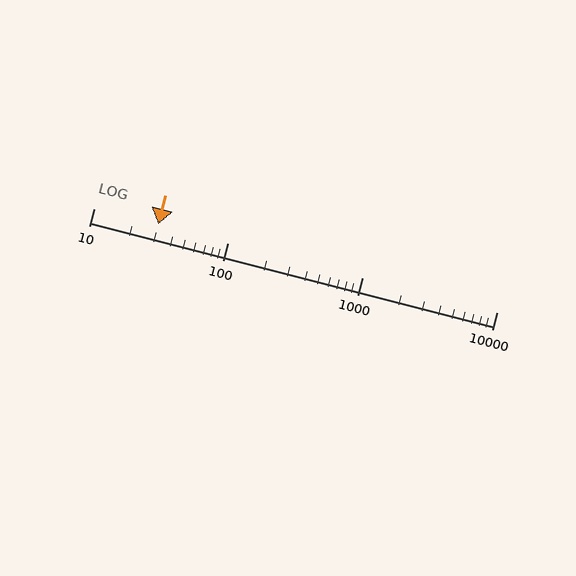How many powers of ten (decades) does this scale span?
The scale spans 3 decades, from 10 to 10000.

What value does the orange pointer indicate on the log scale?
The pointer indicates approximately 30.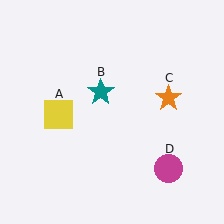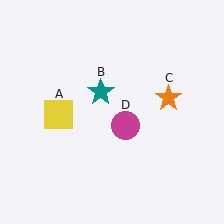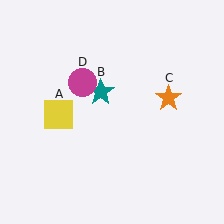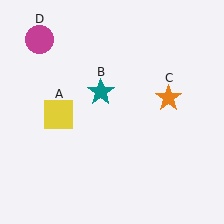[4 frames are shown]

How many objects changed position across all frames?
1 object changed position: magenta circle (object D).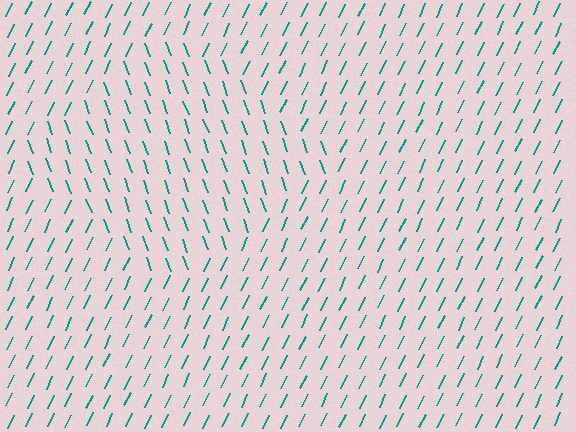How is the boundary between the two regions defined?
The boundary is defined purely by a change in line orientation (approximately 45 degrees difference). All lines are the same color and thickness.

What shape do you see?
I see a diamond.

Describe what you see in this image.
The image is filled with small teal line segments. A diamond region in the image has lines oriented differently from the surrounding lines, creating a visible texture boundary.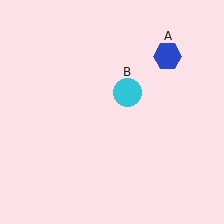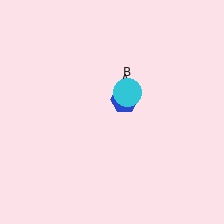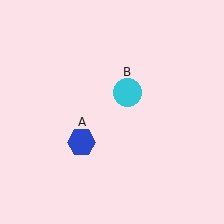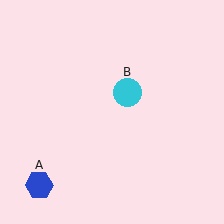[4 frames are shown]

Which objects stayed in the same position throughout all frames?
Cyan circle (object B) remained stationary.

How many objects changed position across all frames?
1 object changed position: blue hexagon (object A).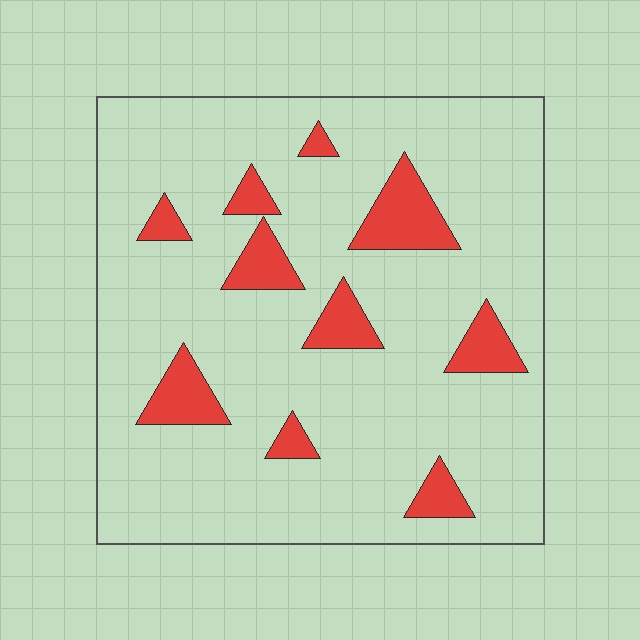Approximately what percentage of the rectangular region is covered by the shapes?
Approximately 15%.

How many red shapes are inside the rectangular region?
10.